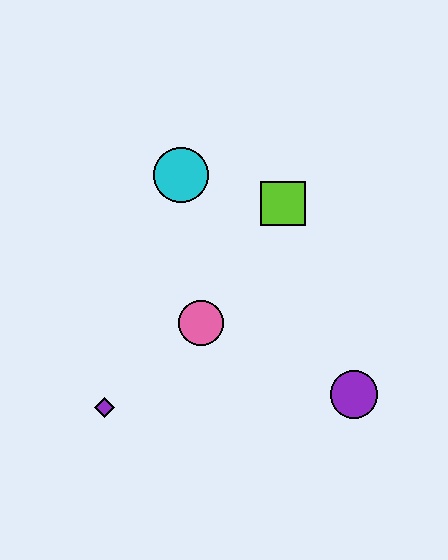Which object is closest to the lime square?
The cyan circle is closest to the lime square.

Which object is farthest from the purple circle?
The cyan circle is farthest from the purple circle.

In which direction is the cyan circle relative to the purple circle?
The cyan circle is above the purple circle.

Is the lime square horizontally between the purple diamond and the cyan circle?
No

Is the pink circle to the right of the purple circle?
No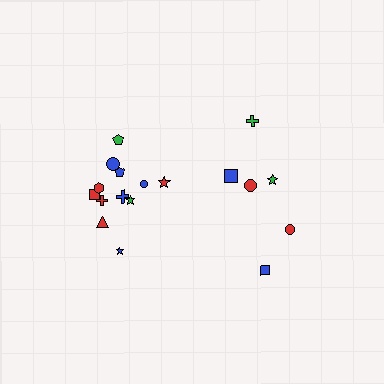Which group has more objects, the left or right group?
The left group.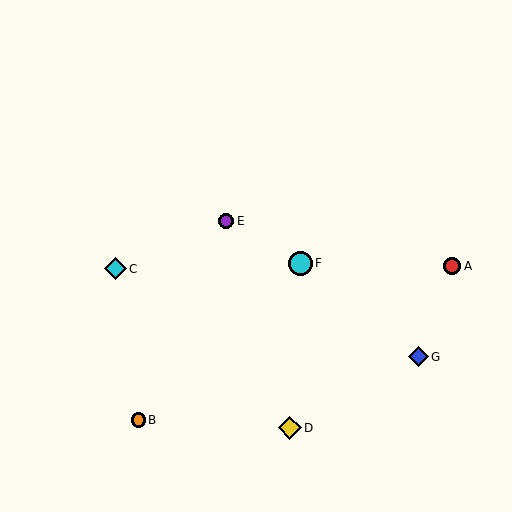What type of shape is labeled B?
Shape B is an orange circle.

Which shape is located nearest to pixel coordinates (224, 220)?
The purple circle (labeled E) at (226, 221) is nearest to that location.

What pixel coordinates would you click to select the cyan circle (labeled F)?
Click at (300, 263) to select the cyan circle F.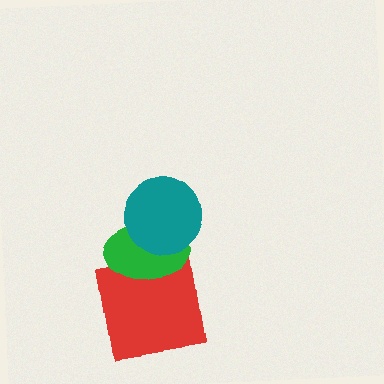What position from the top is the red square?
The red square is 3rd from the top.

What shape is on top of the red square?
The green ellipse is on top of the red square.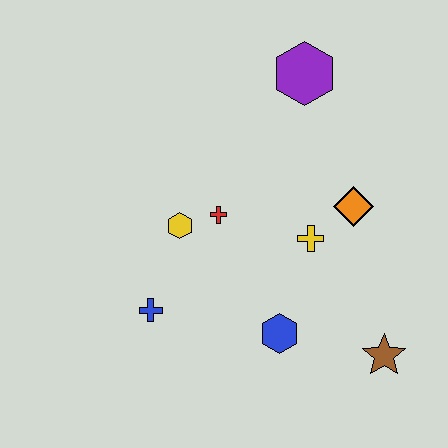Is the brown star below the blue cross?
Yes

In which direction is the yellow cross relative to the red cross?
The yellow cross is to the right of the red cross.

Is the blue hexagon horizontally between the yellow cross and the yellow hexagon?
Yes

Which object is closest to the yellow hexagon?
The red cross is closest to the yellow hexagon.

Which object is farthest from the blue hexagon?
The purple hexagon is farthest from the blue hexagon.